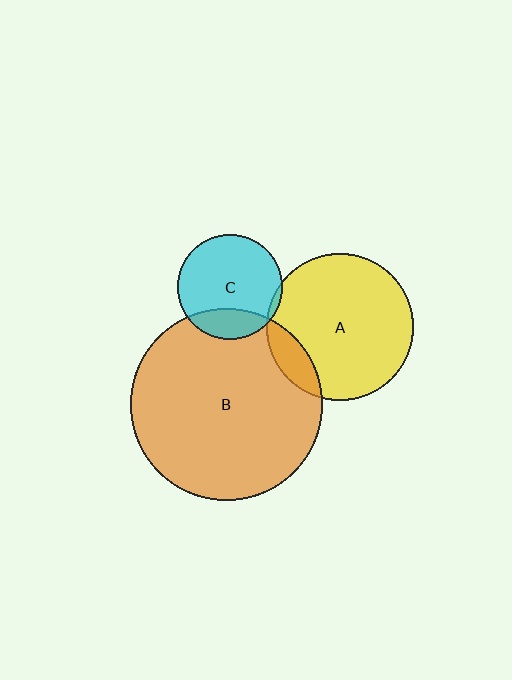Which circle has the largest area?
Circle B (orange).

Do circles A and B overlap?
Yes.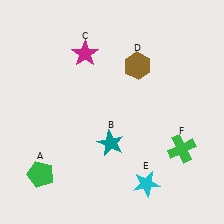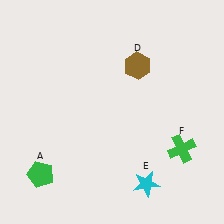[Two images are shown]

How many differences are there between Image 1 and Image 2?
There are 2 differences between the two images.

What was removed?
The teal star (B), the magenta star (C) were removed in Image 2.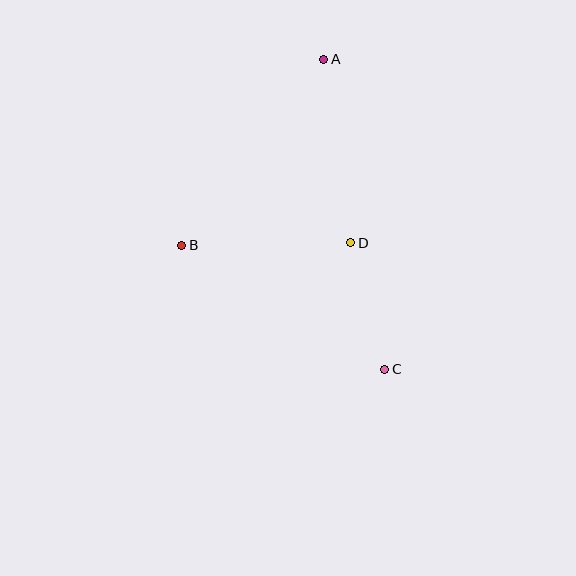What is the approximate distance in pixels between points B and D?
The distance between B and D is approximately 169 pixels.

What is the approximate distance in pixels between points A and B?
The distance between A and B is approximately 234 pixels.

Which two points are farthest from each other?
Points A and C are farthest from each other.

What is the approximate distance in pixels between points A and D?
The distance between A and D is approximately 186 pixels.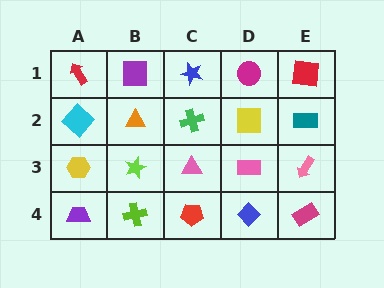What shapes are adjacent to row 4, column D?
A pink rectangle (row 3, column D), a red pentagon (row 4, column C), a magenta rectangle (row 4, column E).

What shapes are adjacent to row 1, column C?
A green cross (row 2, column C), a purple square (row 1, column B), a magenta circle (row 1, column D).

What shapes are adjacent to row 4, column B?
A lime star (row 3, column B), a purple trapezoid (row 4, column A), a red pentagon (row 4, column C).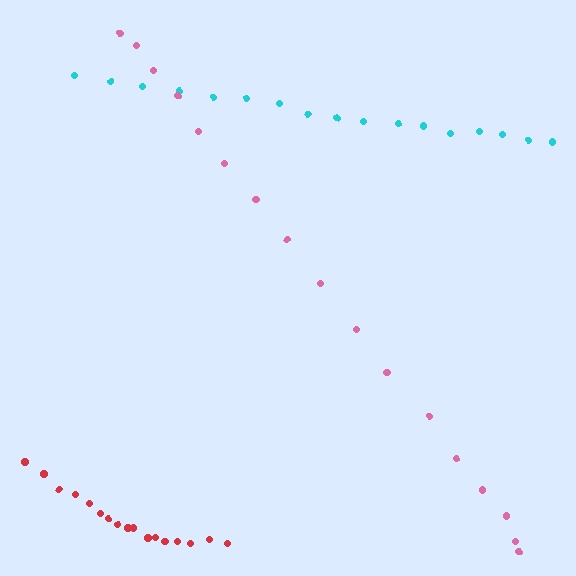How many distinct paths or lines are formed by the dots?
There are 3 distinct paths.